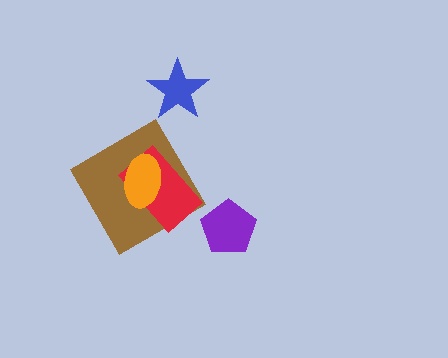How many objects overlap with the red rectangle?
2 objects overlap with the red rectangle.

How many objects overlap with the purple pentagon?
0 objects overlap with the purple pentagon.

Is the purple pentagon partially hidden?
No, no other shape covers it.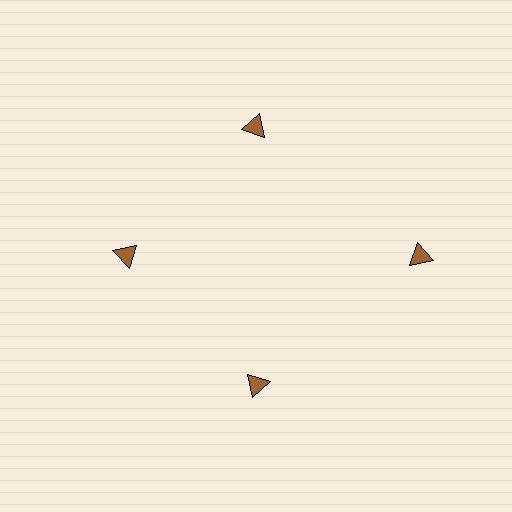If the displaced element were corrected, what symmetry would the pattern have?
It would have 4-fold rotational symmetry — the pattern would map onto itself every 90 degrees.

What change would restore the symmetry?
The symmetry would be restored by moving it inward, back onto the ring so that all 4 triangles sit at equal angles and equal distance from the center.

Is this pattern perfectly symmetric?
No. The 4 brown triangles are arranged in a ring, but one element near the 3 o'clock position is pushed outward from the center, breaking the 4-fold rotational symmetry.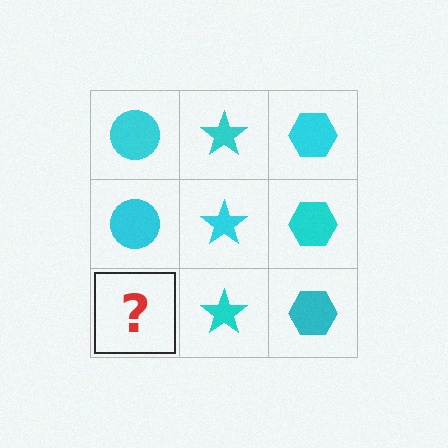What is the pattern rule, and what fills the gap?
The rule is that each column has a consistent shape. The gap should be filled with a cyan circle.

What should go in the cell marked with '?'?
The missing cell should contain a cyan circle.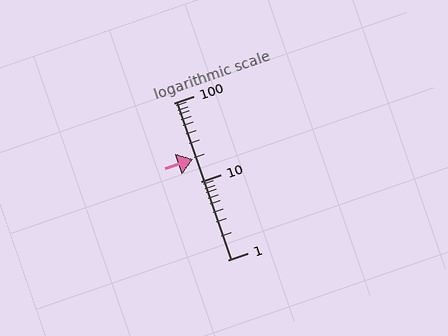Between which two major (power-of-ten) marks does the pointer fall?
The pointer is between 10 and 100.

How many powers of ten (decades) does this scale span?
The scale spans 2 decades, from 1 to 100.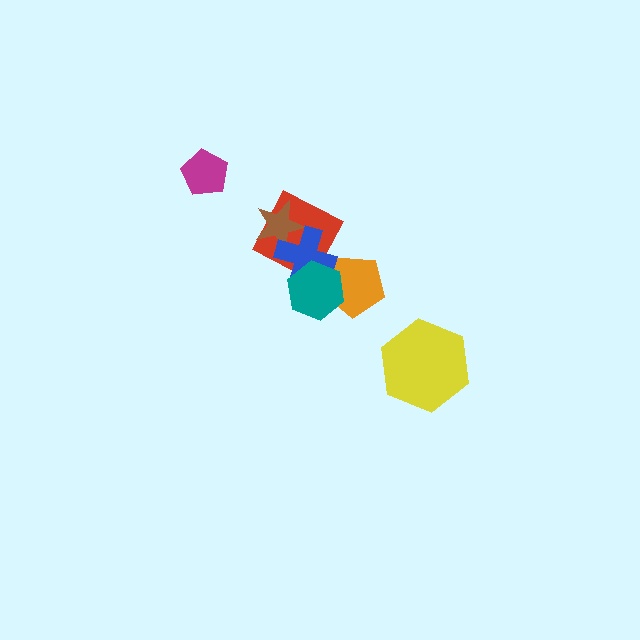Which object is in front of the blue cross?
The teal hexagon is in front of the blue cross.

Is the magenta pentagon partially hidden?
No, no other shape covers it.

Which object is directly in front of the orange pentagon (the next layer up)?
The blue cross is directly in front of the orange pentagon.